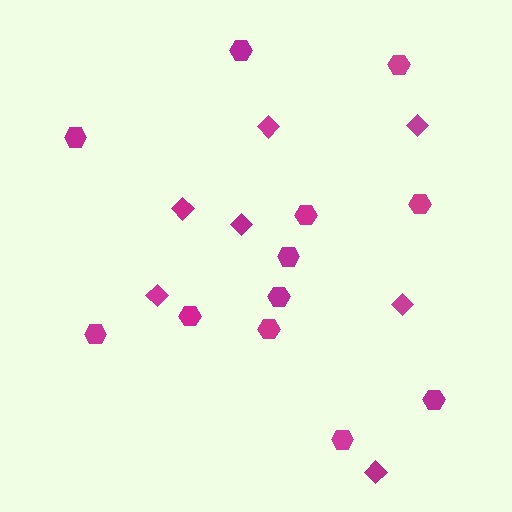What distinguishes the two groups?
There are 2 groups: one group of diamonds (7) and one group of hexagons (12).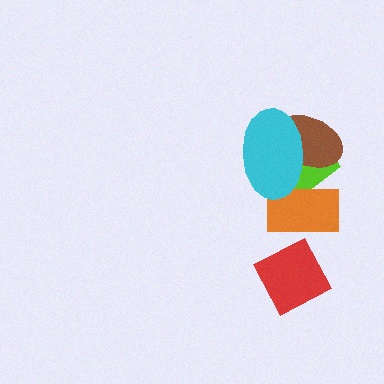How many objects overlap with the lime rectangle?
3 objects overlap with the lime rectangle.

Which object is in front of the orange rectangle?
The cyan ellipse is in front of the orange rectangle.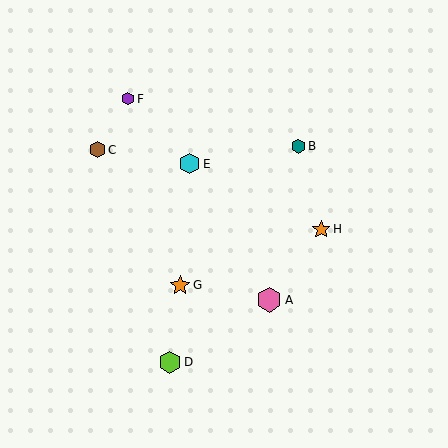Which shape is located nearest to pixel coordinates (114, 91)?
The purple hexagon (labeled F) at (128, 99) is nearest to that location.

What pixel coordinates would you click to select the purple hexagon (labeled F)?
Click at (128, 99) to select the purple hexagon F.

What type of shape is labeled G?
Shape G is an orange star.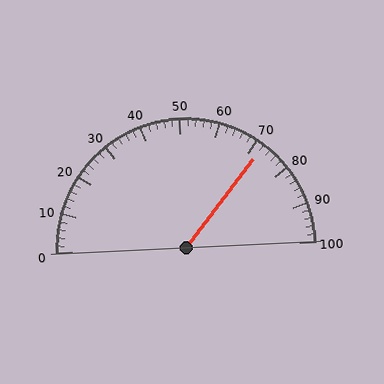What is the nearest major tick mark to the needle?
The nearest major tick mark is 70.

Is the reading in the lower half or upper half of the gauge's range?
The reading is in the upper half of the range (0 to 100).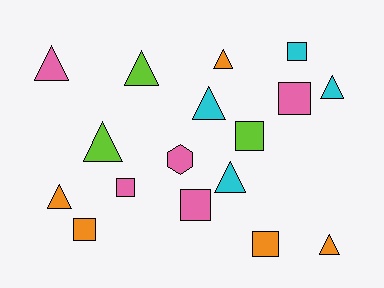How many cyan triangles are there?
There are 3 cyan triangles.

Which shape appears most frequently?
Triangle, with 9 objects.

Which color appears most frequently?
Pink, with 5 objects.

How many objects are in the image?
There are 17 objects.